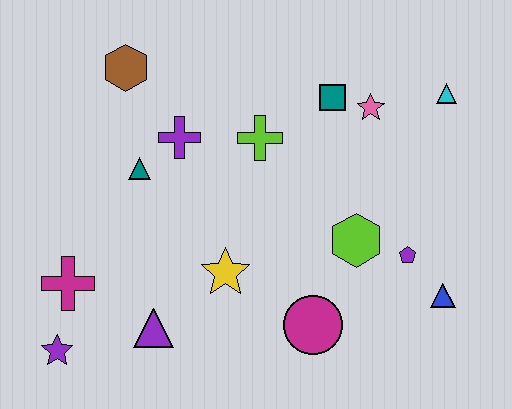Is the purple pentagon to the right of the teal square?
Yes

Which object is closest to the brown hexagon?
The purple cross is closest to the brown hexagon.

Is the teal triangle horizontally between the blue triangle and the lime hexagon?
No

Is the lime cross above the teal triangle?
Yes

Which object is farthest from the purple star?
The cyan triangle is farthest from the purple star.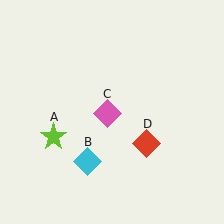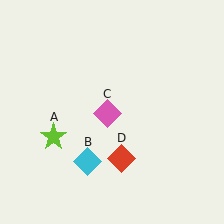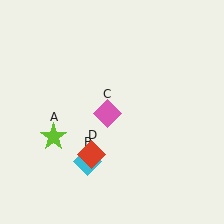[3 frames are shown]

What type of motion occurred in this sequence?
The red diamond (object D) rotated clockwise around the center of the scene.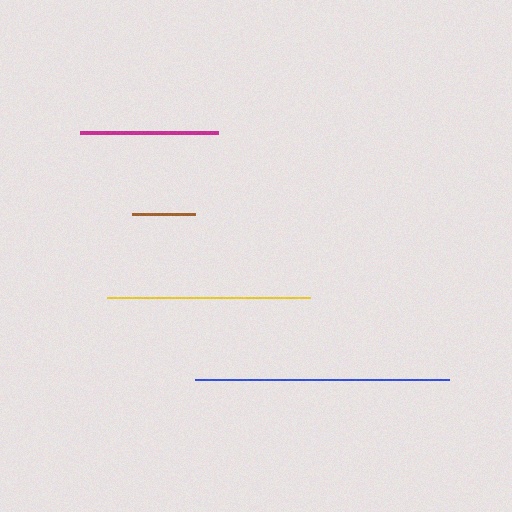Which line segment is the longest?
The blue line is the longest at approximately 255 pixels.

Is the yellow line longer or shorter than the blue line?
The blue line is longer than the yellow line.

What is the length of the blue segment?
The blue segment is approximately 255 pixels long.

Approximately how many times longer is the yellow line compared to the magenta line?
The yellow line is approximately 1.5 times the length of the magenta line.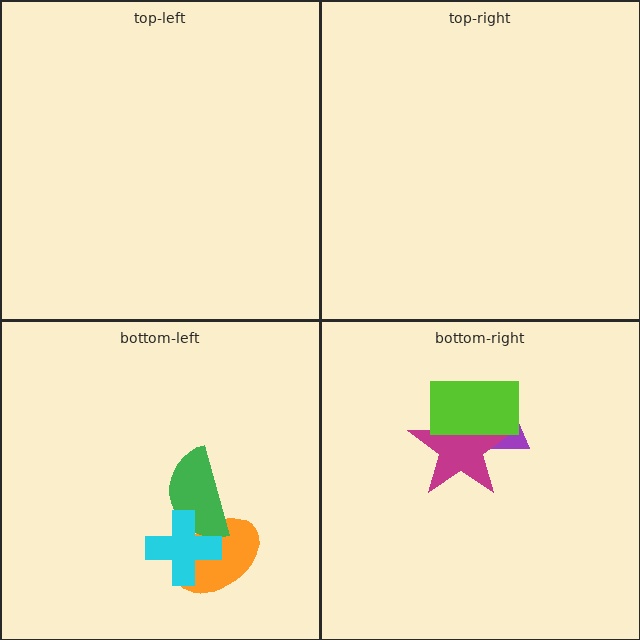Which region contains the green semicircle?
The bottom-left region.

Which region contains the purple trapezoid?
The bottom-right region.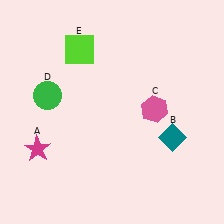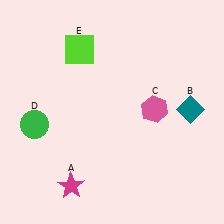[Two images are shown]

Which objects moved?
The objects that moved are: the magenta star (A), the teal diamond (B), the green circle (D).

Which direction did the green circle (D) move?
The green circle (D) moved down.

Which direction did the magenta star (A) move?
The magenta star (A) moved down.